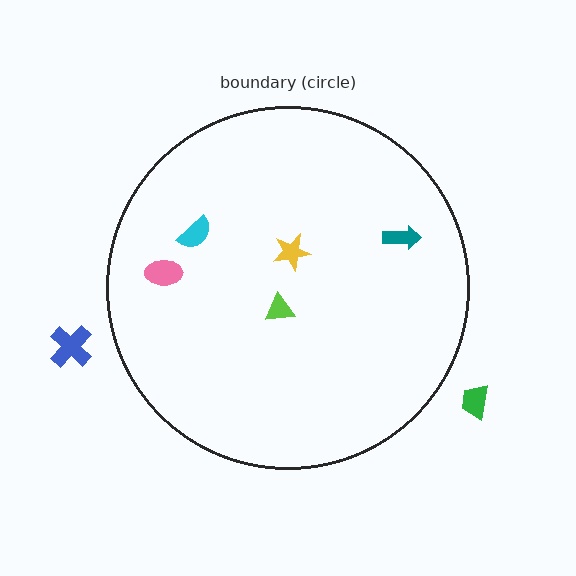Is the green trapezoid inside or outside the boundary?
Outside.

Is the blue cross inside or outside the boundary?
Outside.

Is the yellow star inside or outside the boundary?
Inside.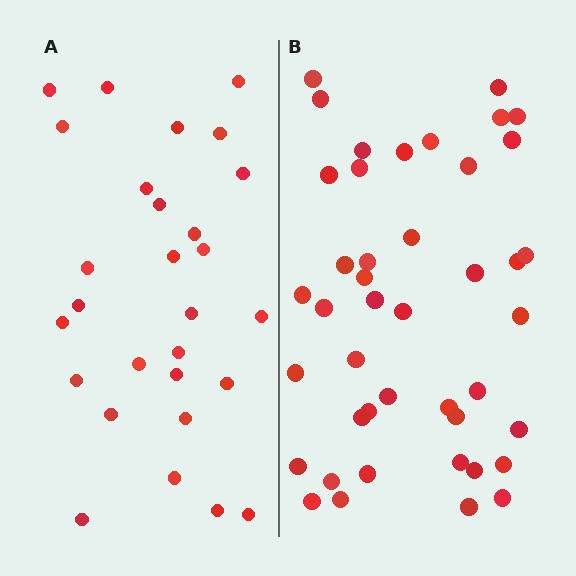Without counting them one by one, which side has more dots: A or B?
Region B (the right region) has more dots.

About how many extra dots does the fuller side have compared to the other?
Region B has approximately 15 more dots than region A.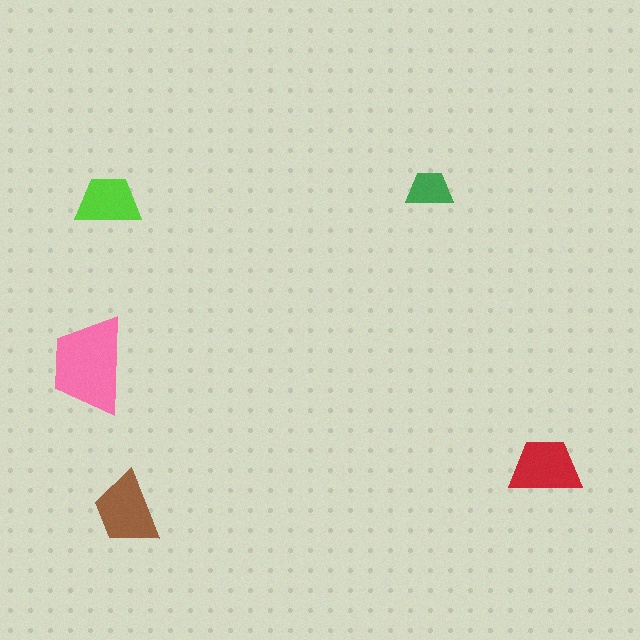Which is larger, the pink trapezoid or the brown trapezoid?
The pink one.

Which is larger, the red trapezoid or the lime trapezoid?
The red one.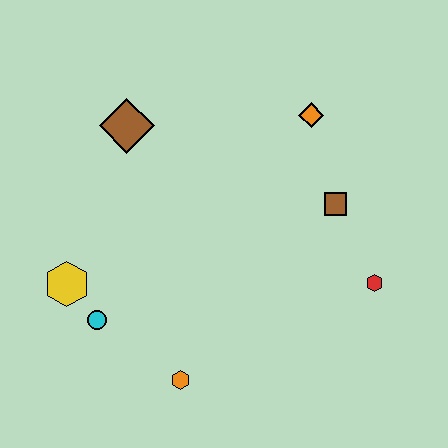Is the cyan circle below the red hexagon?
Yes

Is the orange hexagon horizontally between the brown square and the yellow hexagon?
Yes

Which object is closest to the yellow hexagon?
The cyan circle is closest to the yellow hexagon.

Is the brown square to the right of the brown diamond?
Yes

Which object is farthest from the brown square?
The yellow hexagon is farthest from the brown square.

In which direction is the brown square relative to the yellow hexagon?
The brown square is to the right of the yellow hexagon.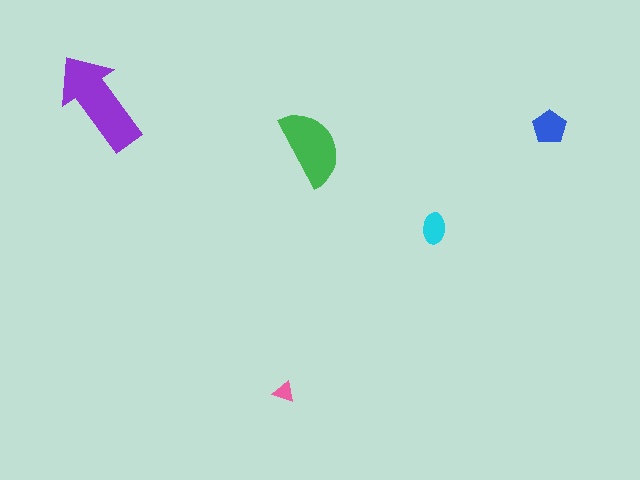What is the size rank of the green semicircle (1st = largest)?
2nd.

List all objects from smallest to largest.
The pink triangle, the cyan ellipse, the blue pentagon, the green semicircle, the purple arrow.